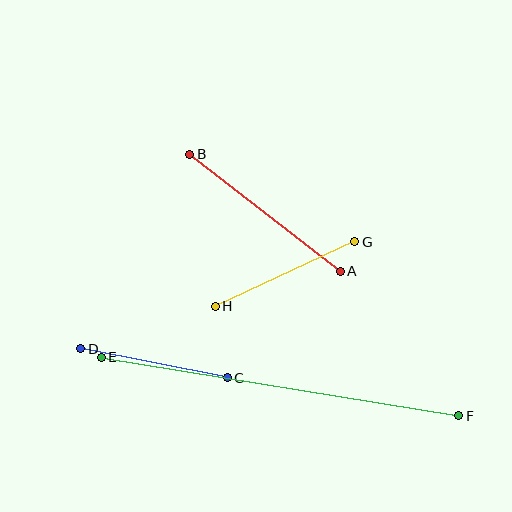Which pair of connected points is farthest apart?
Points E and F are farthest apart.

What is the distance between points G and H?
The distance is approximately 154 pixels.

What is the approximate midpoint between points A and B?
The midpoint is at approximately (265, 213) pixels.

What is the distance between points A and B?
The distance is approximately 191 pixels.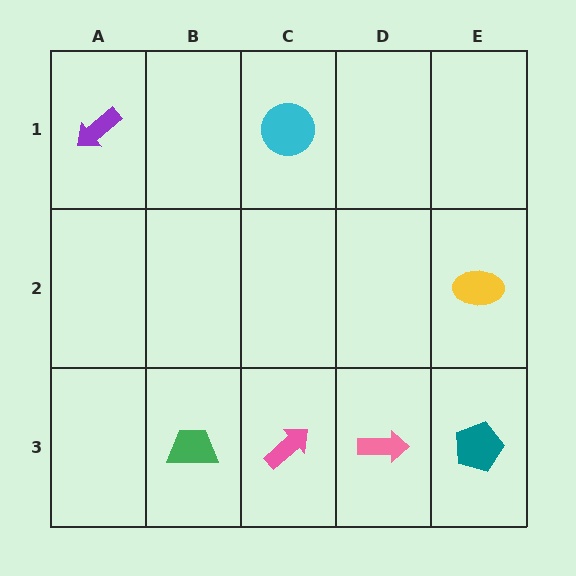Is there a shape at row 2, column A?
No, that cell is empty.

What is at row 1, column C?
A cyan circle.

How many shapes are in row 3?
4 shapes.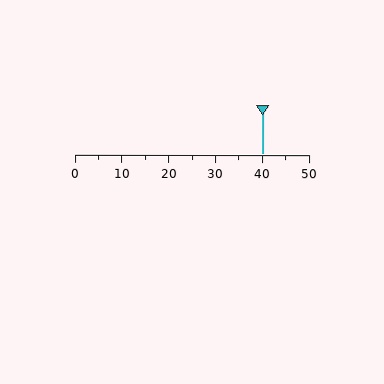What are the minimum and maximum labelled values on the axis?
The axis runs from 0 to 50.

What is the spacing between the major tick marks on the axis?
The major ticks are spaced 10 apart.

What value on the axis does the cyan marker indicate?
The marker indicates approximately 40.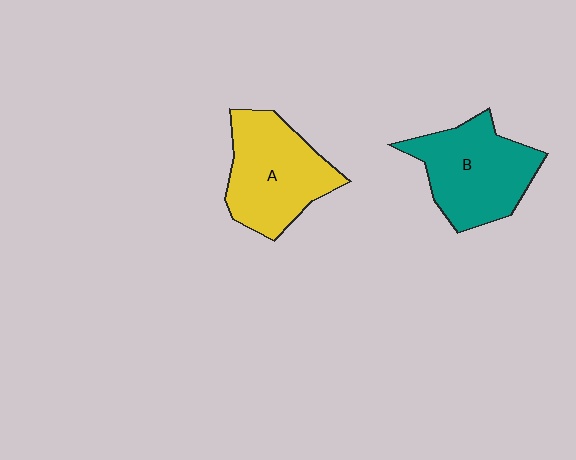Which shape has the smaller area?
Shape A (yellow).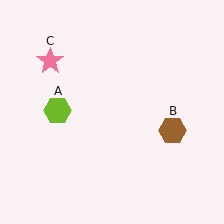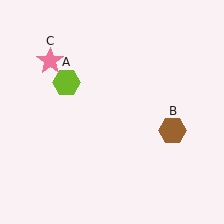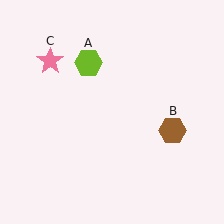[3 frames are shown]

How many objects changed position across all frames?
1 object changed position: lime hexagon (object A).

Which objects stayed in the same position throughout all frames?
Brown hexagon (object B) and pink star (object C) remained stationary.